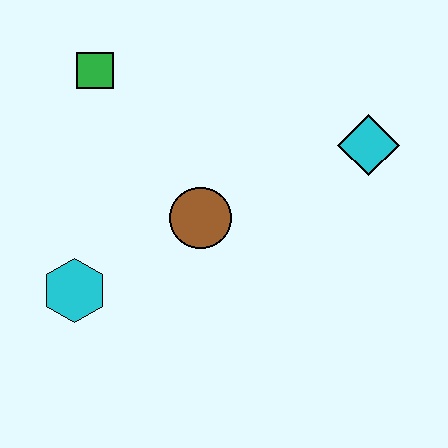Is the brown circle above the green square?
No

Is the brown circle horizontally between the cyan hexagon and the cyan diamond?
Yes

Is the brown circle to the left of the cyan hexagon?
No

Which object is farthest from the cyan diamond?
The cyan hexagon is farthest from the cyan diamond.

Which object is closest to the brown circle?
The cyan hexagon is closest to the brown circle.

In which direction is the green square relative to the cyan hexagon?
The green square is above the cyan hexagon.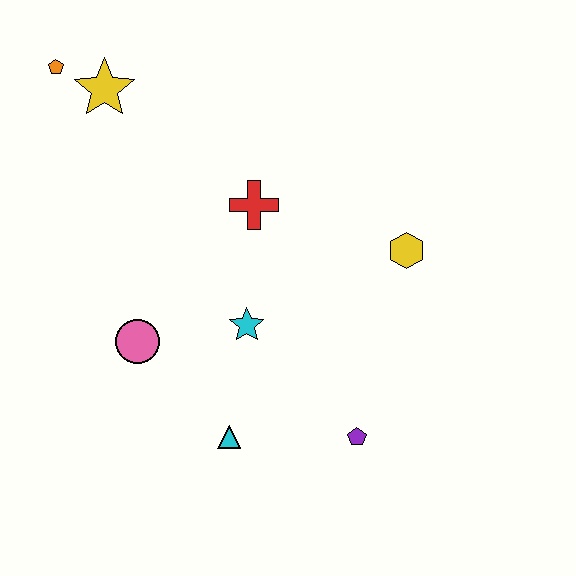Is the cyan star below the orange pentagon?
Yes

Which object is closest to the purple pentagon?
The cyan triangle is closest to the purple pentagon.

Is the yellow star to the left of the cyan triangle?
Yes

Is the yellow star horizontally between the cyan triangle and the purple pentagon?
No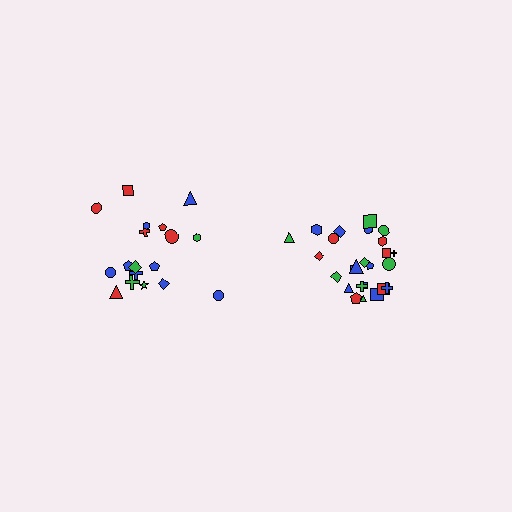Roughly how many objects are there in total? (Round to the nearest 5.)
Roughly 45 objects in total.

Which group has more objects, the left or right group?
The right group.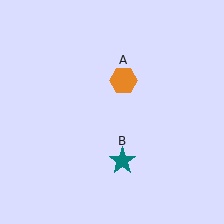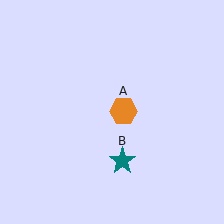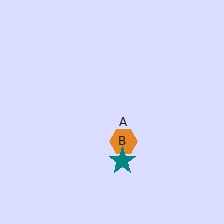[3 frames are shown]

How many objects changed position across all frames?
1 object changed position: orange hexagon (object A).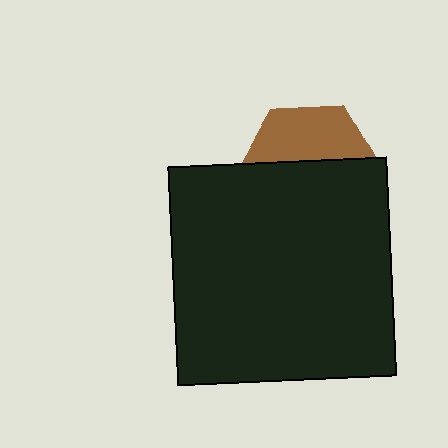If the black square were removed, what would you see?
You would see the complete brown hexagon.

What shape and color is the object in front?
The object in front is a black square.